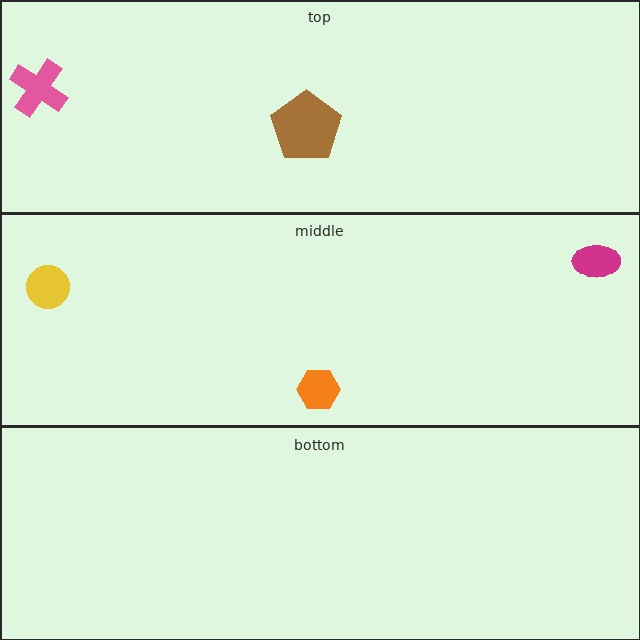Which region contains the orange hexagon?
The middle region.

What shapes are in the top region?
The pink cross, the brown pentagon.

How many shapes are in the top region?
2.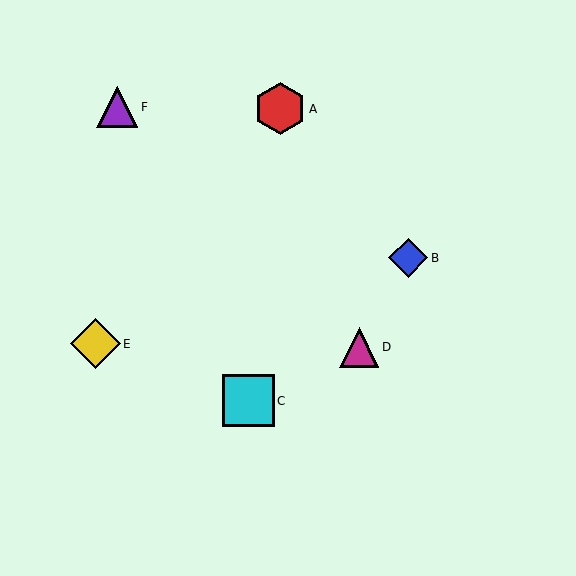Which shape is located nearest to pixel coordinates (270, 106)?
The red hexagon (labeled A) at (280, 109) is nearest to that location.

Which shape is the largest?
The red hexagon (labeled A) is the largest.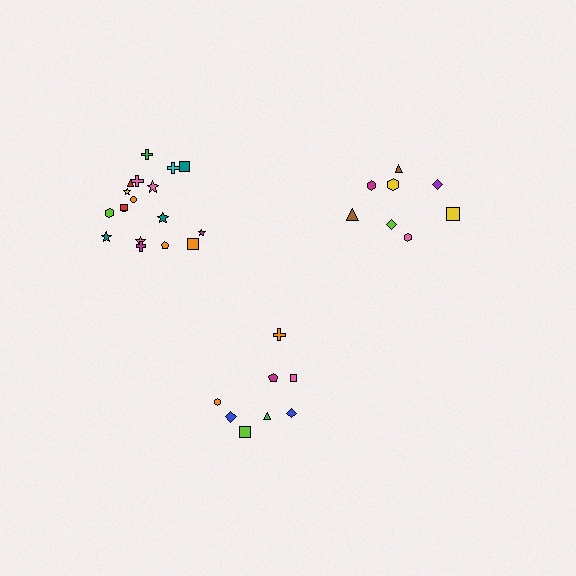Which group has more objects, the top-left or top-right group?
The top-left group.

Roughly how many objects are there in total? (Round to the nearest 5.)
Roughly 35 objects in total.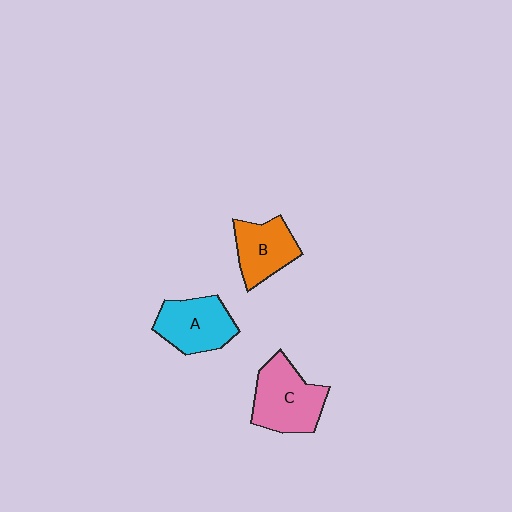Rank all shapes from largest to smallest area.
From largest to smallest: C (pink), A (cyan), B (orange).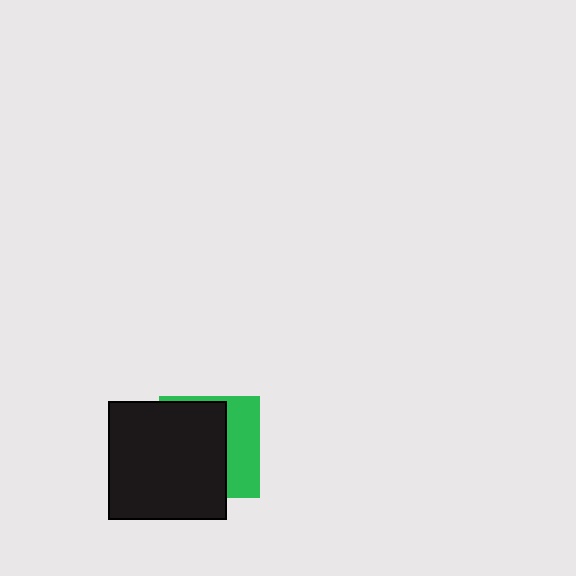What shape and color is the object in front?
The object in front is a black square.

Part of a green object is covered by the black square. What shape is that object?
It is a square.